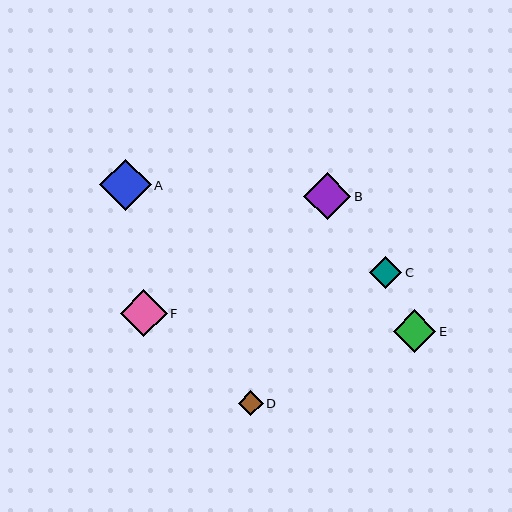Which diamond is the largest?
Diamond A is the largest with a size of approximately 51 pixels.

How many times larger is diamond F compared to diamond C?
Diamond F is approximately 1.4 times the size of diamond C.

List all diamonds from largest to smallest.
From largest to smallest: A, B, F, E, C, D.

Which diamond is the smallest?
Diamond D is the smallest with a size of approximately 25 pixels.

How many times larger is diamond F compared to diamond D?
Diamond F is approximately 1.9 times the size of diamond D.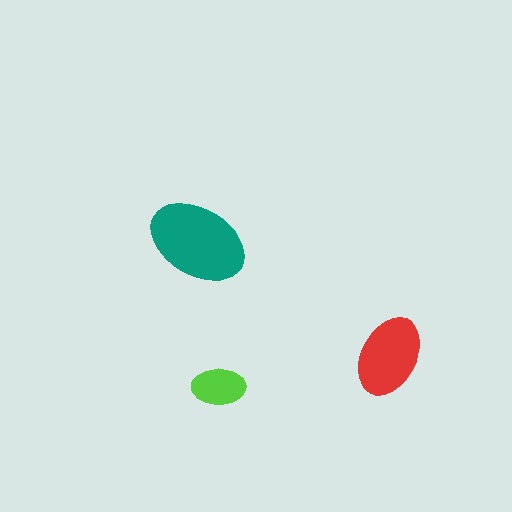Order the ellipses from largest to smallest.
the teal one, the red one, the lime one.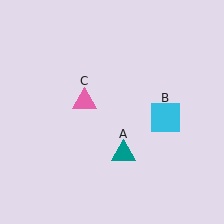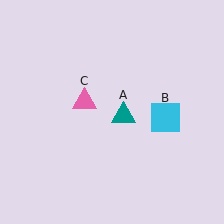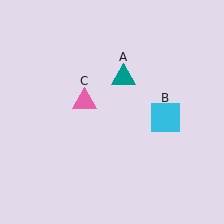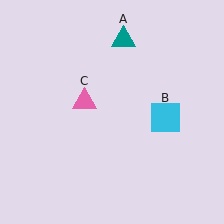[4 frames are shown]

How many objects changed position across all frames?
1 object changed position: teal triangle (object A).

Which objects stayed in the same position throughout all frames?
Cyan square (object B) and pink triangle (object C) remained stationary.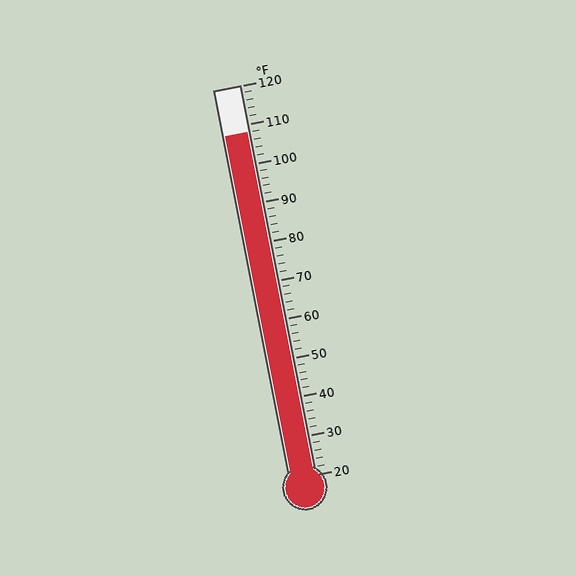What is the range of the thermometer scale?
The thermometer scale ranges from 20°F to 120°F.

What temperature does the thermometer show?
The thermometer shows approximately 108°F.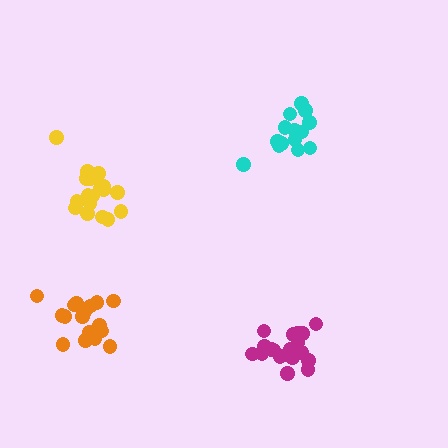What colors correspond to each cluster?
The clusters are colored: magenta, orange, cyan, yellow.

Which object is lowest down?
The magenta cluster is bottommost.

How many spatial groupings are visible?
There are 4 spatial groupings.